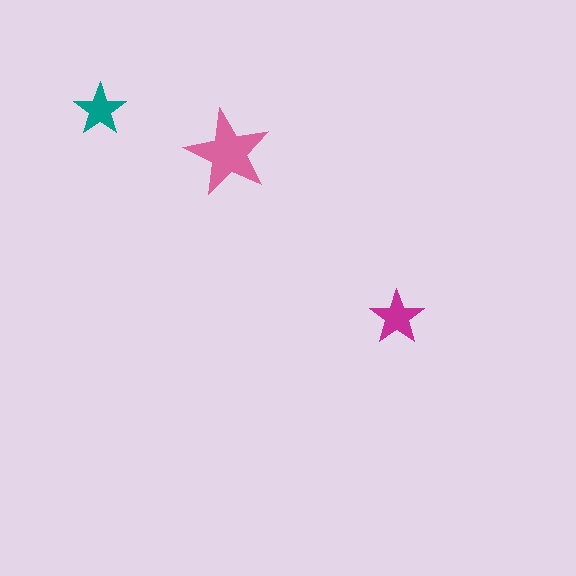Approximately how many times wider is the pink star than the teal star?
About 1.5 times wider.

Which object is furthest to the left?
The teal star is leftmost.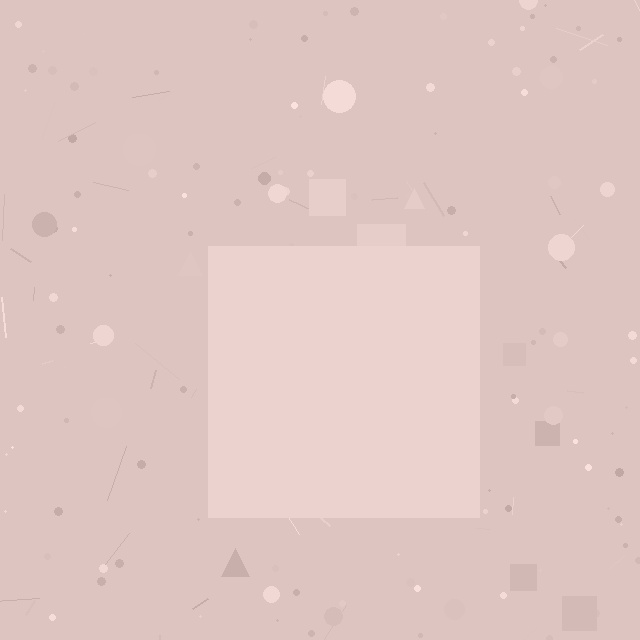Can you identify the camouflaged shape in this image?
The camouflaged shape is a square.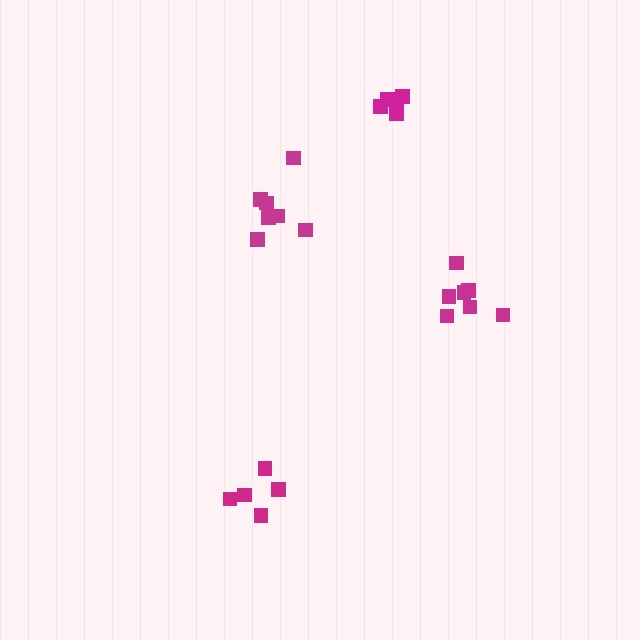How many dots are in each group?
Group 1: 7 dots, Group 2: 5 dots, Group 3: 5 dots, Group 4: 7 dots (24 total).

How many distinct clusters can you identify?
There are 4 distinct clusters.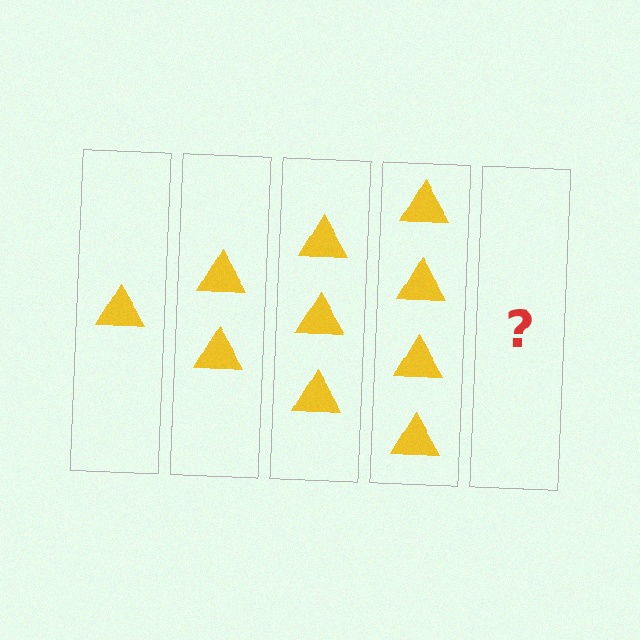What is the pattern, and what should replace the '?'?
The pattern is that each step adds one more triangle. The '?' should be 5 triangles.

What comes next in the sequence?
The next element should be 5 triangles.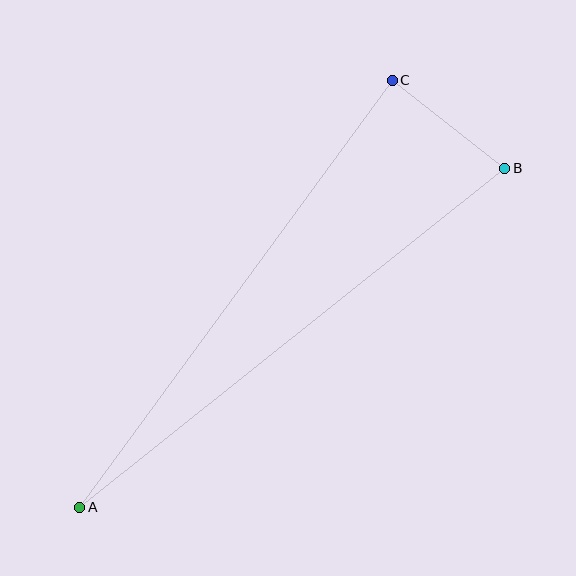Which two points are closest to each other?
Points B and C are closest to each other.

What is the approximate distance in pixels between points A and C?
The distance between A and C is approximately 529 pixels.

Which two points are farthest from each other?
Points A and B are farthest from each other.